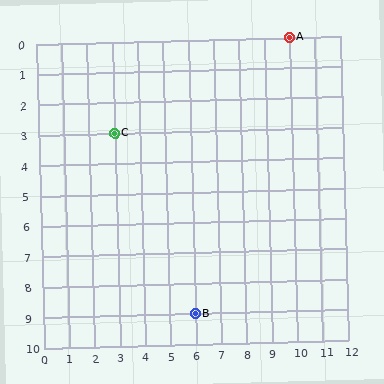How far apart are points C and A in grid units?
Points C and A are 7 columns and 3 rows apart (about 7.6 grid units diagonally).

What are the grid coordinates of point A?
Point A is at grid coordinates (10, 0).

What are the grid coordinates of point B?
Point B is at grid coordinates (6, 9).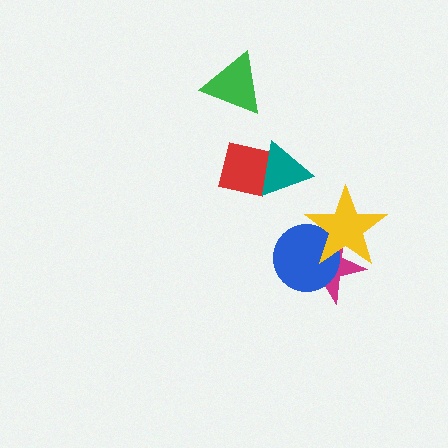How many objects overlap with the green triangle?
0 objects overlap with the green triangle.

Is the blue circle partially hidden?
Yes, it is partially covered by another shape.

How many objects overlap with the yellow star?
2 objects overlap with the yellow star.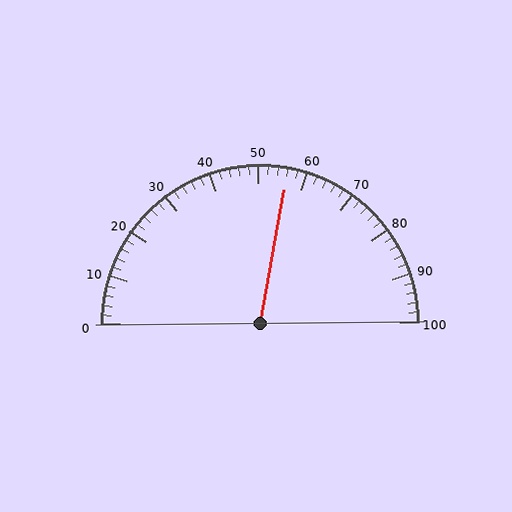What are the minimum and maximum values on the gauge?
The gauge ranges from 0 to 100.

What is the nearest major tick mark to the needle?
The nearest major tick mark is 60.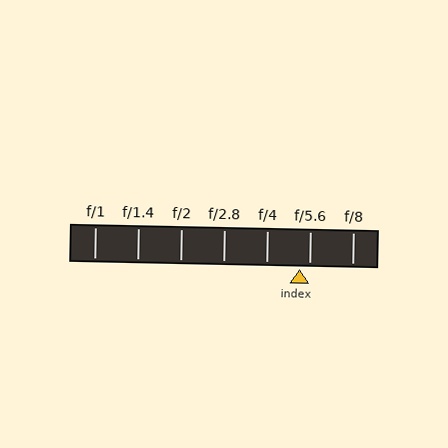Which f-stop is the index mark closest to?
The index mark is closest to f/5.6.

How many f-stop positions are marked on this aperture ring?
There are 7 f-stop positions marked.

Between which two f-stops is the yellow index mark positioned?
The index mark is between f/4 and f/5.6.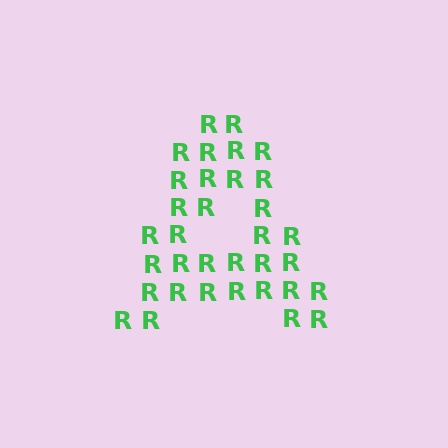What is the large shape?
The large shape is the letter A.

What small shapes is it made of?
It is made of small letter R's.